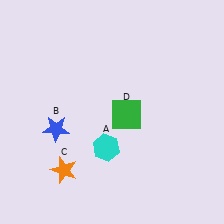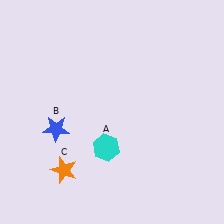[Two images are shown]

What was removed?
The green square (D) was removed in Image 2.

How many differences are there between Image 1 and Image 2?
There is 1 difference between the two images.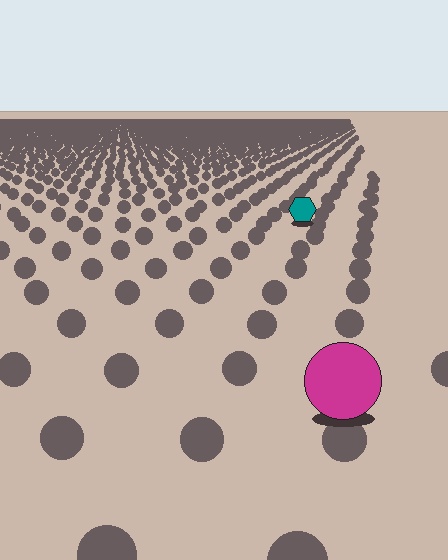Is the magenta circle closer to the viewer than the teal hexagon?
Yes. The magenta circle is closer — you can tell from the texture gradient: the ground texture is coarser near it.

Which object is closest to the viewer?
The magenta circle is closest. The texture marks near it are larger and more spread out.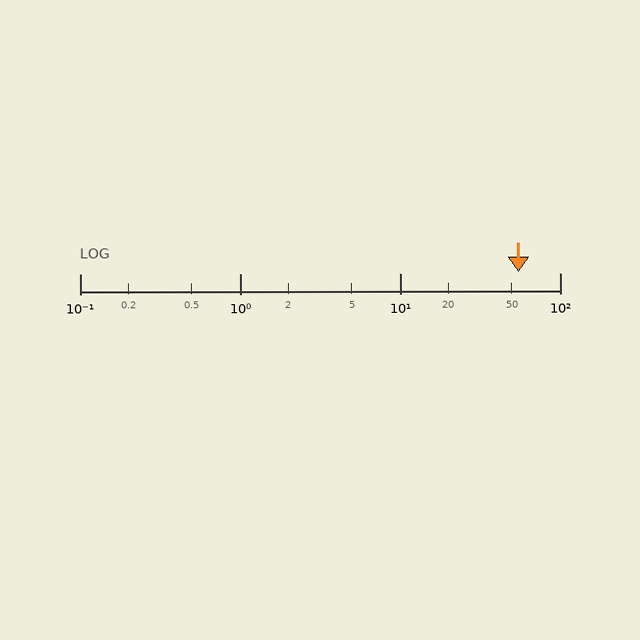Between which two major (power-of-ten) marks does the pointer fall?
The pointer is between 10 and 100.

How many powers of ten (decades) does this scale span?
The scale spans 3 decades, from 0.1 to 100.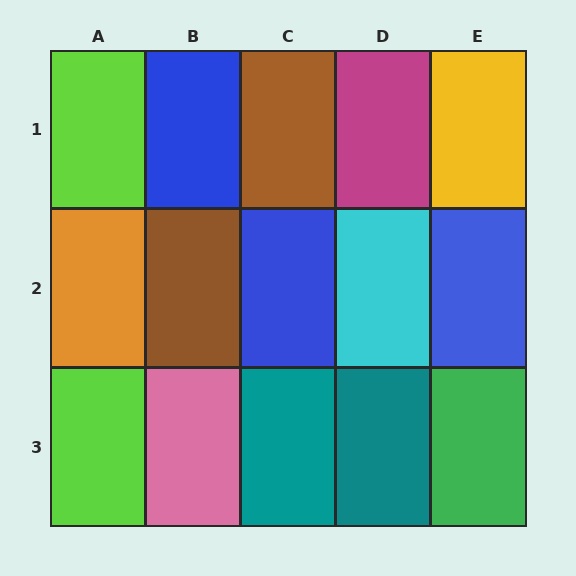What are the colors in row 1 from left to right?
Lime, blue, brown, magenta, yellow.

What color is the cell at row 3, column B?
Pink.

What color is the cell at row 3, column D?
Teal.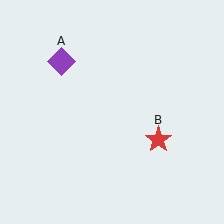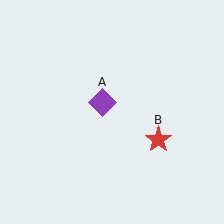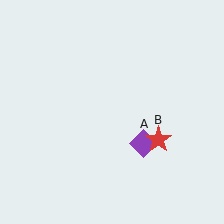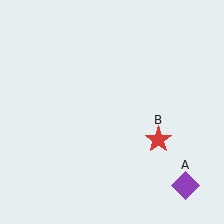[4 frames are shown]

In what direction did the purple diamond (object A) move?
The purple diamond (object A) moved down and to the right.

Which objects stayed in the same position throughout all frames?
Red star (object B) remained stationary.